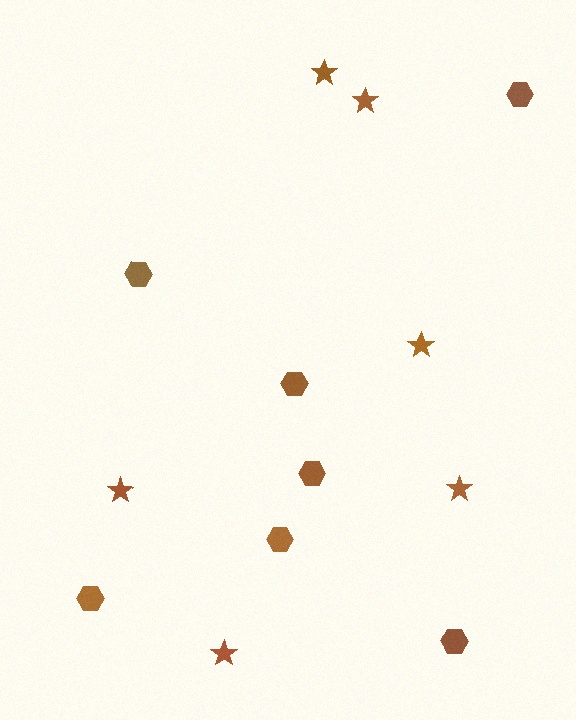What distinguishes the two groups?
There are 2 groups: one group of hexagons (7) and one group of stars (6).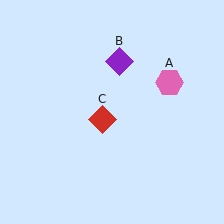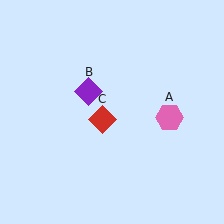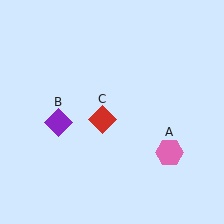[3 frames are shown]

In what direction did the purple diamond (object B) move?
The purple diamond (object B) moved down and to the left.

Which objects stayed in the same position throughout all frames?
Red diamond (object C) remained stationary.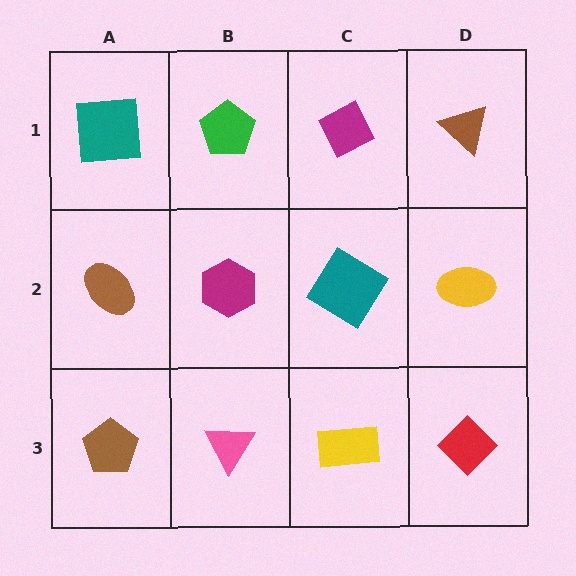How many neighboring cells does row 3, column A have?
2.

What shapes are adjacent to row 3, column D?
A yellow ellipse (row 2, column D), a yellow rectangle (row 3, column C).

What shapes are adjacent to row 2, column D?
A brown triangle (row 1, column D), a red diamond (row 3, column D), a teal diamond (row 2, column C).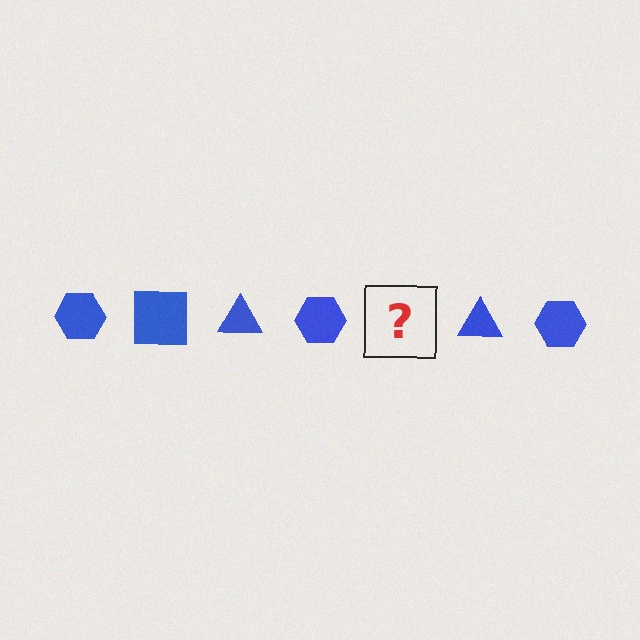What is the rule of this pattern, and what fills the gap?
The rule is that the pattern cycles through hexagon, square, triangle shapes in blue. The gap should be filled with a blue square.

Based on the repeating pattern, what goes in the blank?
The blank should be a blue square.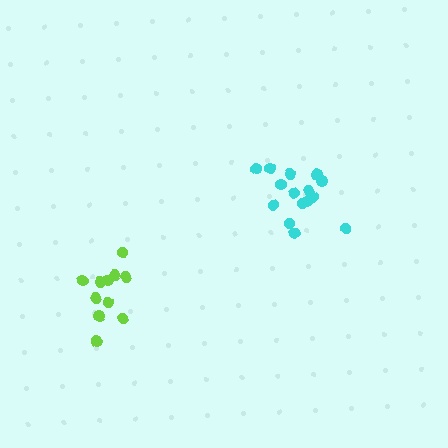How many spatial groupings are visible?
There are 2 spatial groupings.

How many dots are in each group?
Group 1: 15 dots, Group 2: 11 dots (26 total).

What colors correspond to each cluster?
The clusters are colored: cyan, lime.